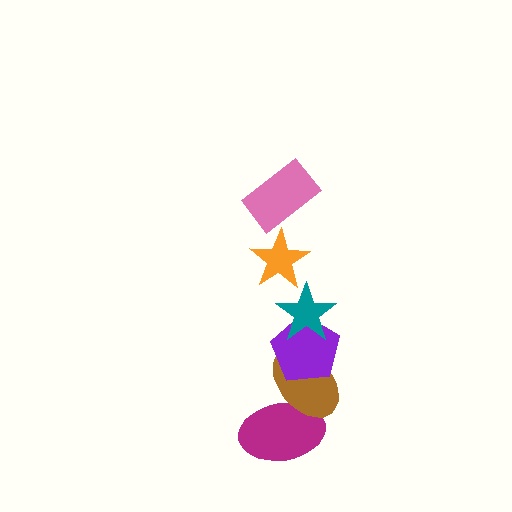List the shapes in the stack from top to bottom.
From top to bottom: the pink rectangle, the orange star, the teal star, the purple pentagon, the brown ellipse, the magenta ellipse.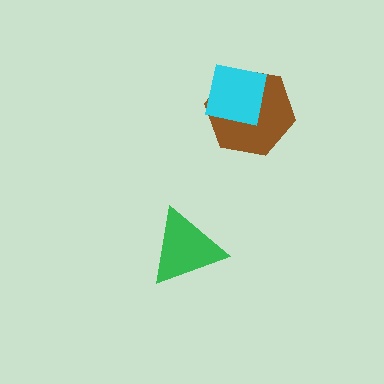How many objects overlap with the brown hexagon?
1 object overlaps with the brown hexagon.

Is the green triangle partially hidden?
No, no other shape covers it.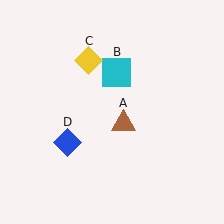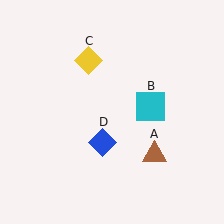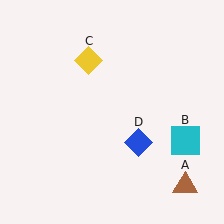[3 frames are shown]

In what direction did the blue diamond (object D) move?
The blue diamond (object D) moved right.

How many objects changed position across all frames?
3 objects changed position: brown triangle (object A), cyan square (object B), blue diamond (object D).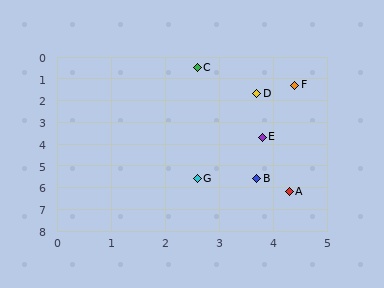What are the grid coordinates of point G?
Point G is at approximately (2.6, 5.6).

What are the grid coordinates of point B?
Point B is at approximately (3.7, 5.6).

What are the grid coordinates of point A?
Point A is at approximately (4.3, 6.2).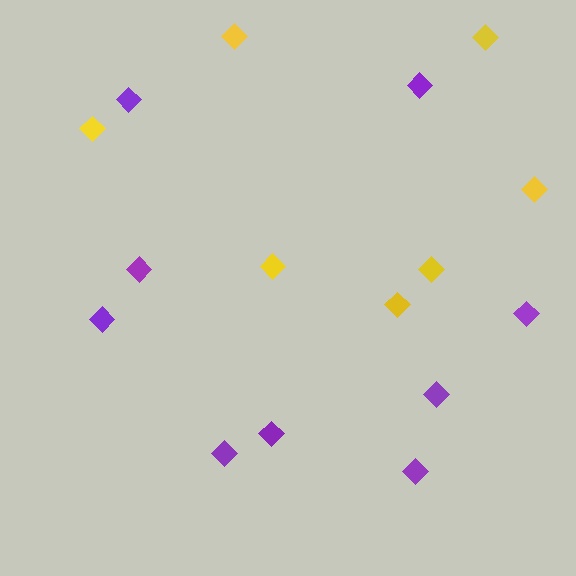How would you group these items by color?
There are 2 groups: one group of purple diamonds (9) and one group of yellow diamonds (7).